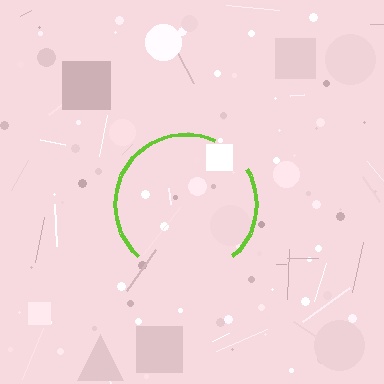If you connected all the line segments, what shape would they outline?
They would outline a circle.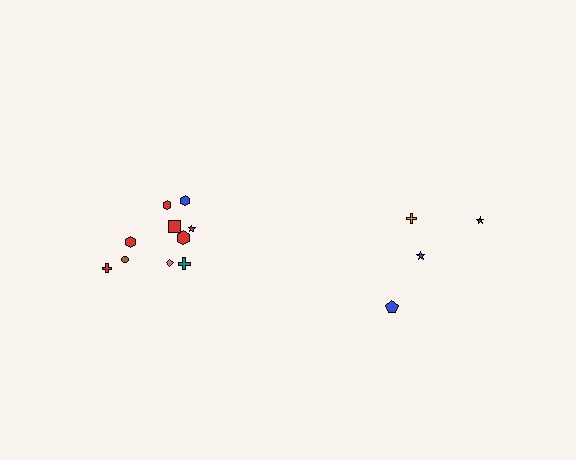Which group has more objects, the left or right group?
The left group.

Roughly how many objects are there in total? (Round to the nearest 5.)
Roughly 15 objects in total.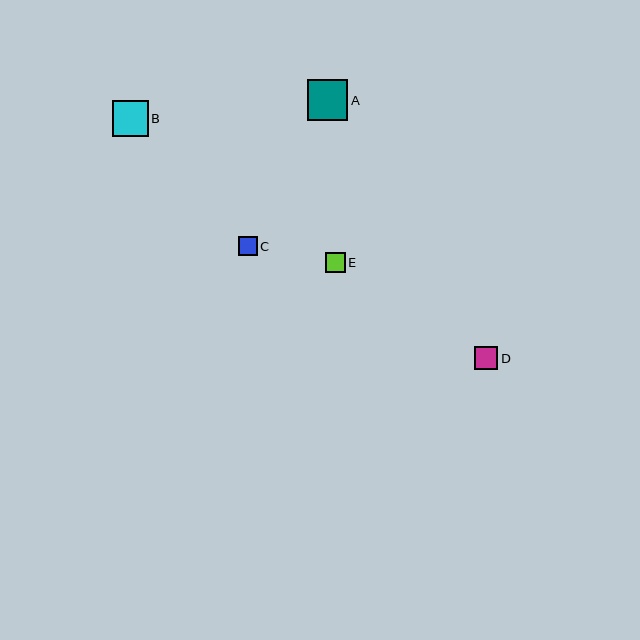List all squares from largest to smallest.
From largest to smallest: A, B, D, E, C.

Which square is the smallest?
Square C is the smallest with a size of approximately 19 pixels.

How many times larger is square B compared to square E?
Square B is approximately 1.8 times the size of square E.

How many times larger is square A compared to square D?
Square A is approximately 1.7 times the size of square D.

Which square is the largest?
Square A is the largest with a size of approximately 40 pixels.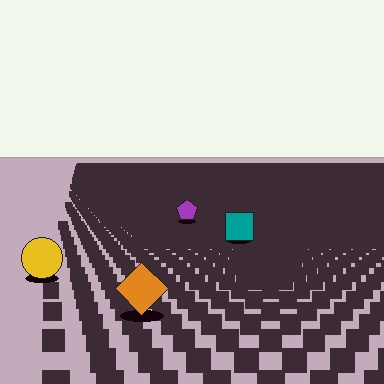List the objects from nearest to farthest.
From nearest to farthest: the orange diamond, the yellow circle, the teal square, the purple pentagon.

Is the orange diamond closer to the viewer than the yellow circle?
Yes. The orange diamond is closer — you can tell from the texture gradient: the ground texture is coarser near it.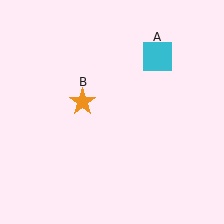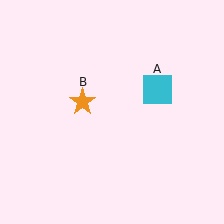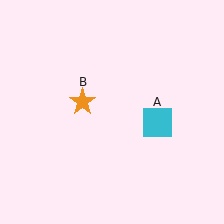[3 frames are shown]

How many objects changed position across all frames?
1 object changed position: cyan square (object A).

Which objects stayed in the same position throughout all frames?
Orange star (object B) remained stationary.